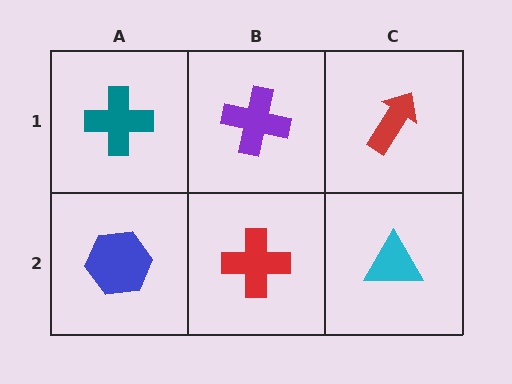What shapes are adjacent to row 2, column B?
A purple cross (row 1, column B), a blue hexagon (row 2, column A), a cyan triangle (row 2, column C).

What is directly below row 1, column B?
A red cross.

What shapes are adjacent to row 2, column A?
A teal cross (row 1, column A), a red cross (row 2, column B).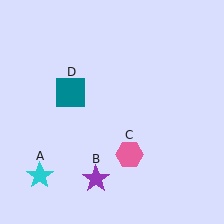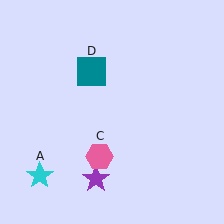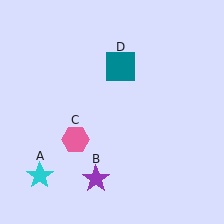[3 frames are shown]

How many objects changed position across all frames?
2 objects changed position: pink hexagon (object C), teal square (object D).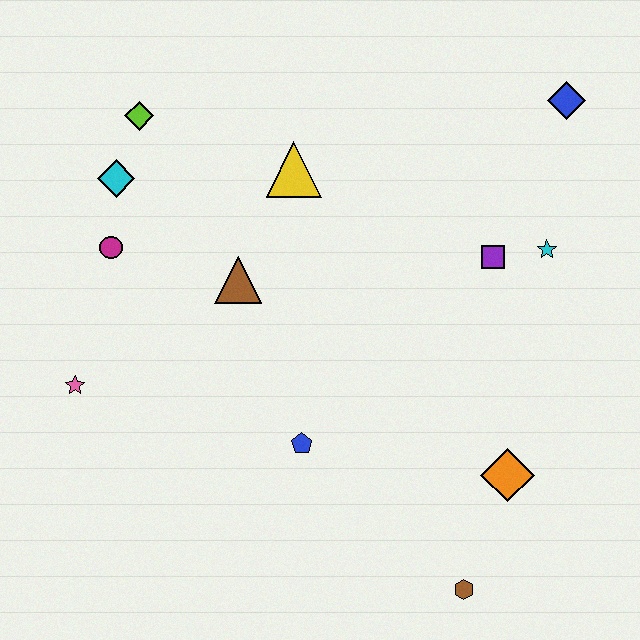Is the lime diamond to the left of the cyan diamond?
No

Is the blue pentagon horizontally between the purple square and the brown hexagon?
No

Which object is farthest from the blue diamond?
The pink star is farthest from the blue diamond.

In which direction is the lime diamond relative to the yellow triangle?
The lime diamond is to the left of the yellow triangle.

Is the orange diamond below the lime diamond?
Yes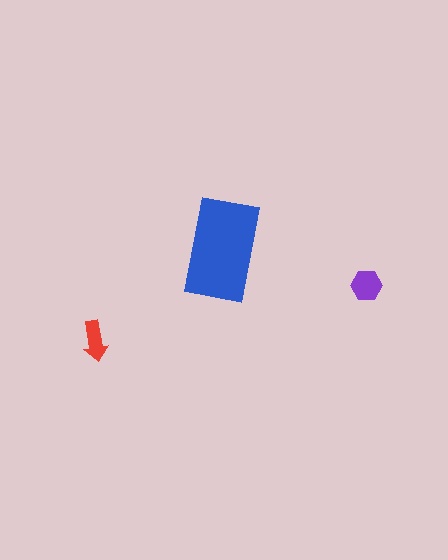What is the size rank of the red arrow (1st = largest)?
3rd.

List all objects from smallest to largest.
The red arrow, the purple hexagon, the blue rectangle.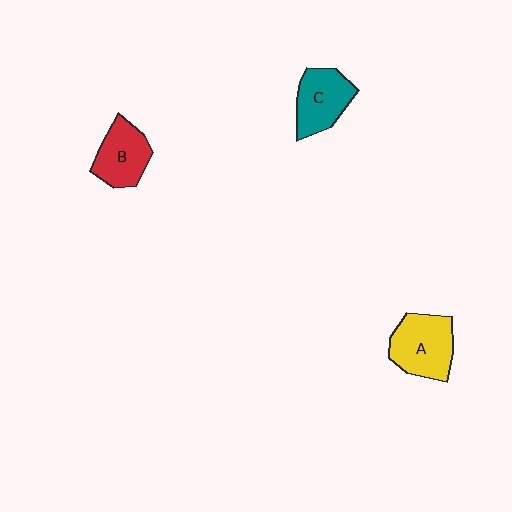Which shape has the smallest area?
Shape B (red).